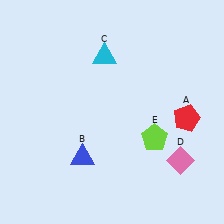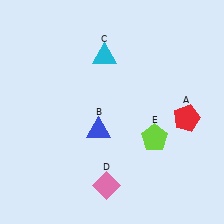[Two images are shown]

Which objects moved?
The objects that moved are: the blue triangle (B), the pink diamond (D).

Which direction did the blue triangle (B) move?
The blue triangle (B) moved up.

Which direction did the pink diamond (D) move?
The pink diamond (D) moved left.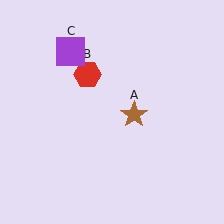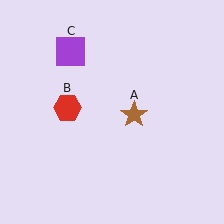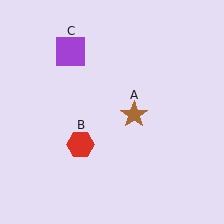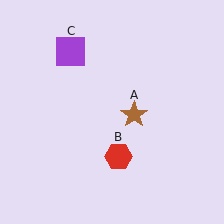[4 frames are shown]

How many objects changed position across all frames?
1 object changed position: red hexagon (object B).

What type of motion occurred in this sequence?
The red hexagon (object B) rotated counterclockwise around the center of the scene.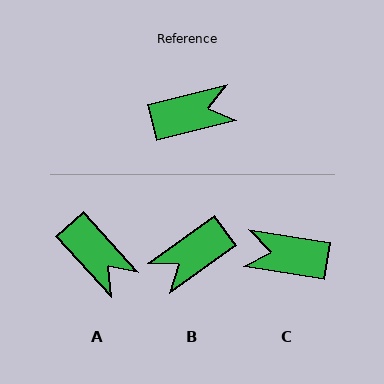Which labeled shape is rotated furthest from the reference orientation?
B, about 158 degrees away.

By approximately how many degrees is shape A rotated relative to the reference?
Approximately 62 degrees clockwise.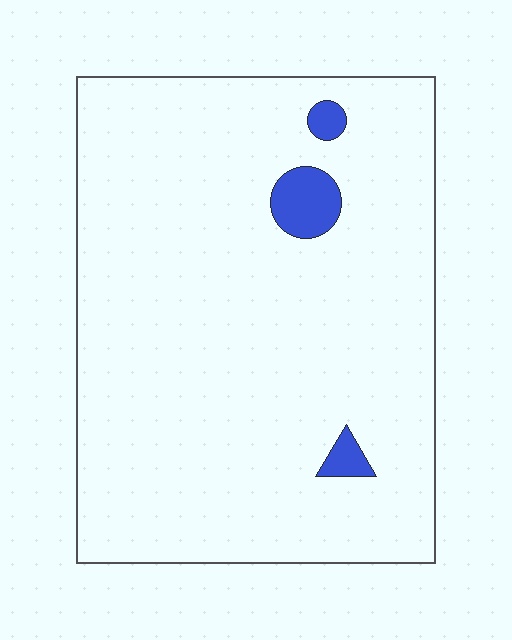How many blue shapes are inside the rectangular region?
3.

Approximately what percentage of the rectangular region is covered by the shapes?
Approximately 5%.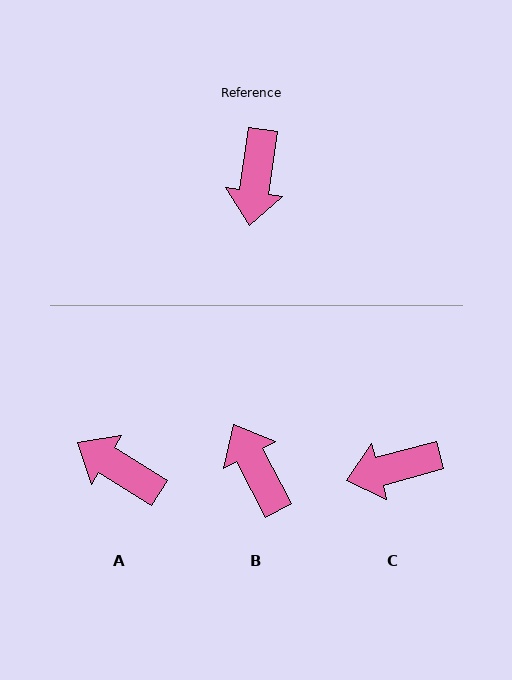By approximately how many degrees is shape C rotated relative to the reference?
Approximately 67 degrees clockwise.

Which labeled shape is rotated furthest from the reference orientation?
B, about 144 degrees away.